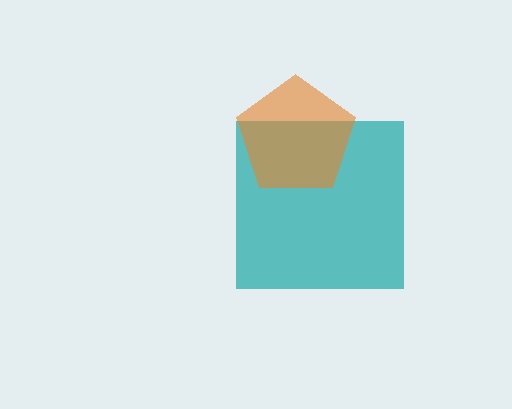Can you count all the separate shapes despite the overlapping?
Yes, there are 2 separate shapes.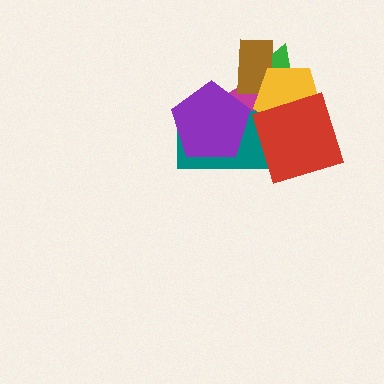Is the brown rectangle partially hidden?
Yes, it is partially covered by another shape.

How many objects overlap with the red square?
3 objects overlap with the red square.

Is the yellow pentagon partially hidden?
Yes, it is partially covered by another shape.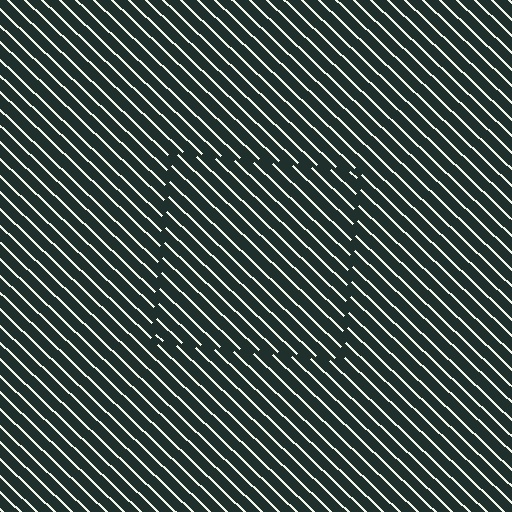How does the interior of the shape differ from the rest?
The interior of the shape contains the same grating, shifted by half a period — the contour is defined by the phase discontinuity where line-ends from the inner and outer gratings abut.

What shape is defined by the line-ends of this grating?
An illusory square. The interior of the shape contains the same grating, shifted by half a period — the contour is defined by the phase discontinuity where line-ends from the inner and outer gratings abut.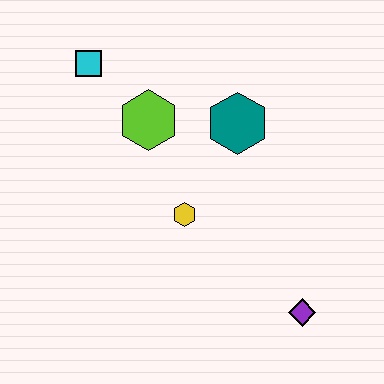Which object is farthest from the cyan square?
The purple diamond is farthest from the cyan square.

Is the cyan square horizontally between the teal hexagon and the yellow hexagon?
No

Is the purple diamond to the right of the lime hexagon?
Yes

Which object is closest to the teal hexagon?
The lime hexagon is closest to the teal hexagon.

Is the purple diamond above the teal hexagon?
No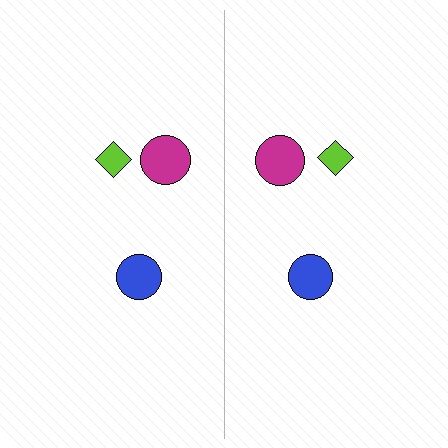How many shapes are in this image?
There are 6 shapes in this image.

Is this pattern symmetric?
Yes, this pattern has bilateral (reflection) symmetry.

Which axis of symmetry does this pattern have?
The pattern has a vertical axis of symmetry running through the center of the image.